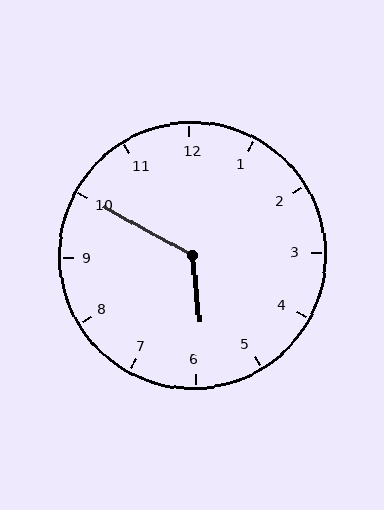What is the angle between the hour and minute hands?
Approximately 125 degrees.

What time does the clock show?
5:50.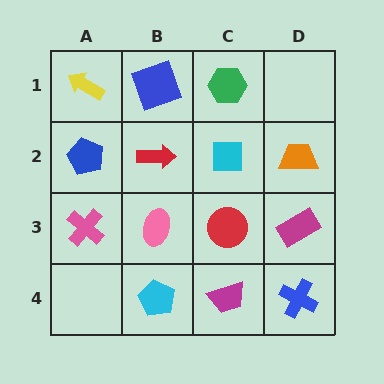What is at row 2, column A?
A blue pentagon.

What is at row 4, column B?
A cyan pentagon.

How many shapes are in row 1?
3 shapes.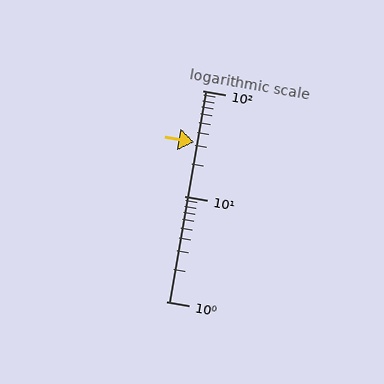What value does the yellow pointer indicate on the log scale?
The pointer indicates approximately 32.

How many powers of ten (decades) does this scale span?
The scale spans 2 decades, from 1 to 100.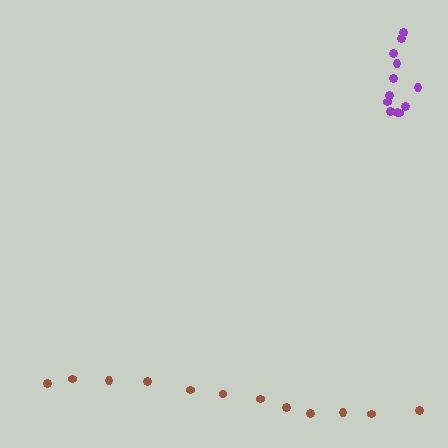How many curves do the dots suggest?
There are 2 distinct paths.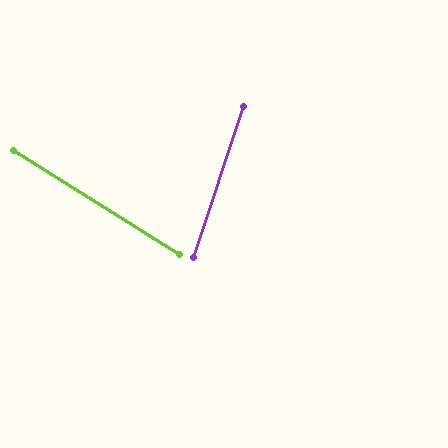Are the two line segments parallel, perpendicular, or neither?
Neither parallel nor perpendicular — they differ by about 76°.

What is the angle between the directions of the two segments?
Approximately 76 degrees.